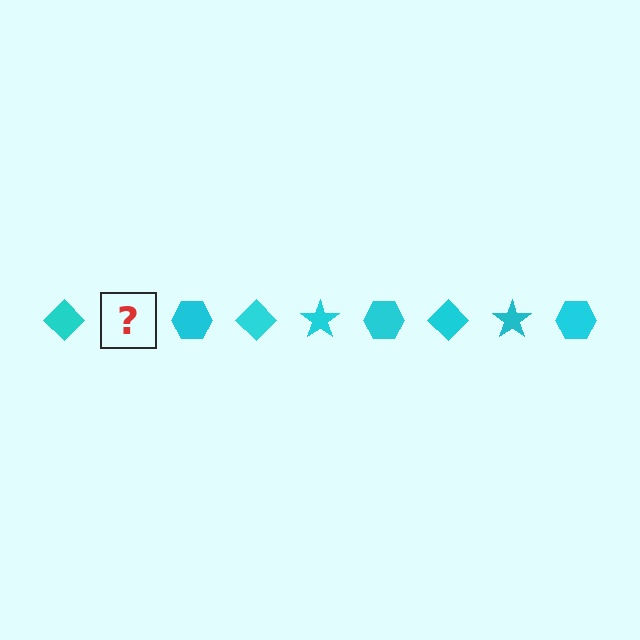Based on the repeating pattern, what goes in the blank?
The blank should be a cyan star.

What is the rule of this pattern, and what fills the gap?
The rule is that the pattern cycles through diamond, star, hexagon shapes in cyan. The gap should be filled with a cyan star.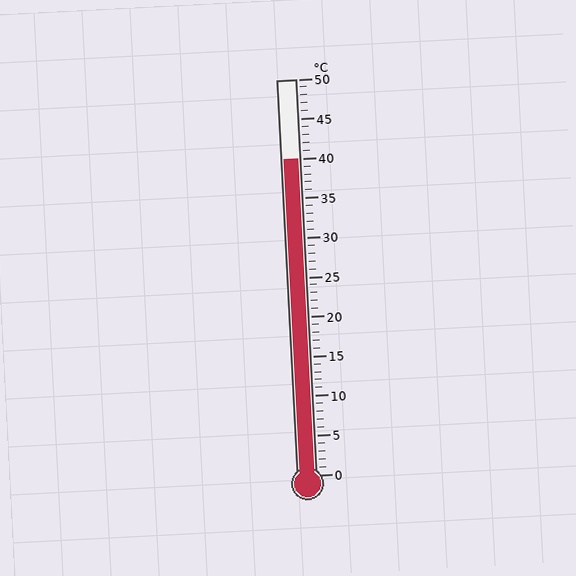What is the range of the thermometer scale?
The thermometer scale ranges from 0°C to 50°C.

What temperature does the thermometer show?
The thermometer shows approximately 40°C.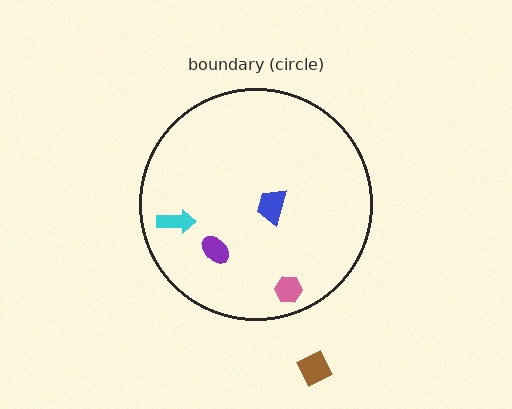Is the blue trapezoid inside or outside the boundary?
Inside.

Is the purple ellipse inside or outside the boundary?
Inside.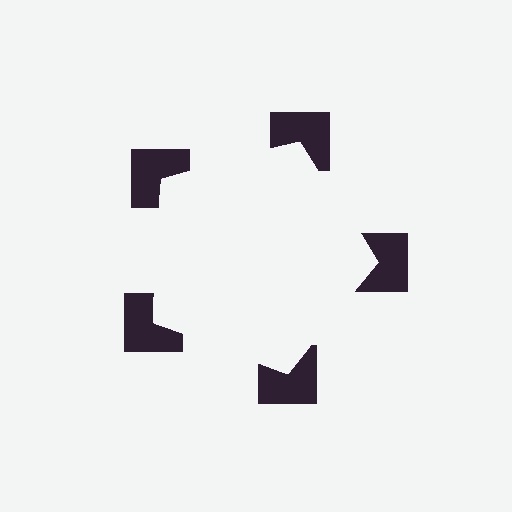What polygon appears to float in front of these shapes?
An illusory pentagon — its edges are inferred from the aligned wedge cuts in the notched squares, not physically drawn.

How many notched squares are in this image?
There are 5 — one at each vertex of the illusory pentagon.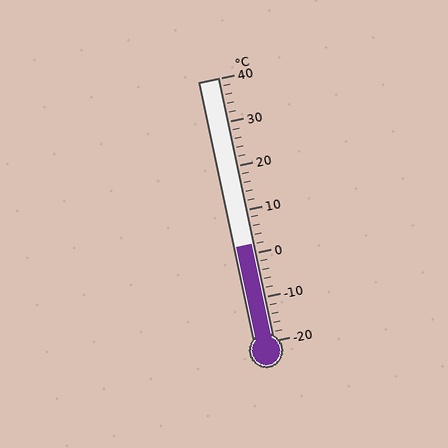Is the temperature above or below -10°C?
The temperature is above -10°C.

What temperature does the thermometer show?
The thermometer shows approximately 2°C.